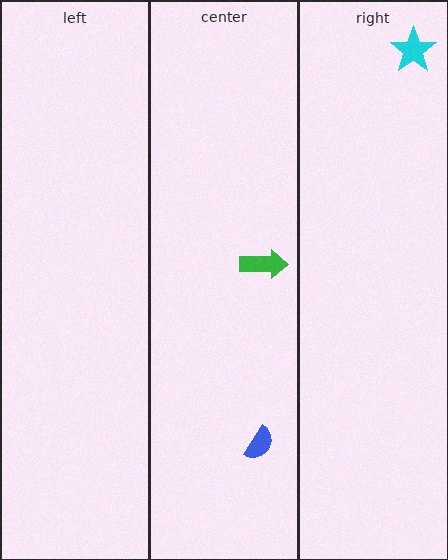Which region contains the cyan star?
The right region.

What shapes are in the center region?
The blue semicircle, the green arrow.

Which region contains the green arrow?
The center region.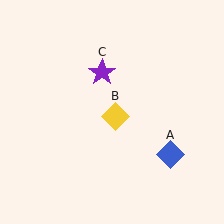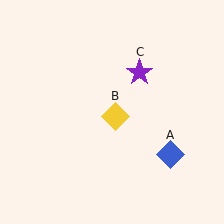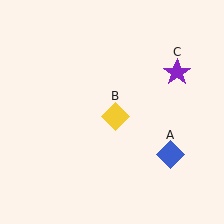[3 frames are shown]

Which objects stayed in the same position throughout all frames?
Blue diamond (object A) and yellow diamond (object B) remained stationary.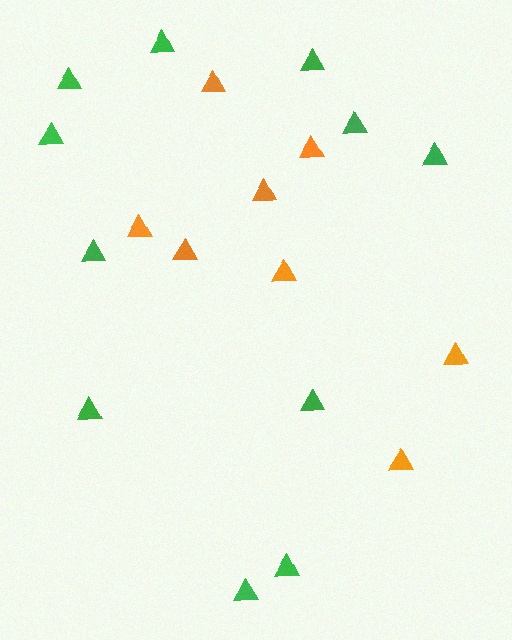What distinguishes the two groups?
There are 2 groups: one group of orange triangles (8) and one group of green triangles (11).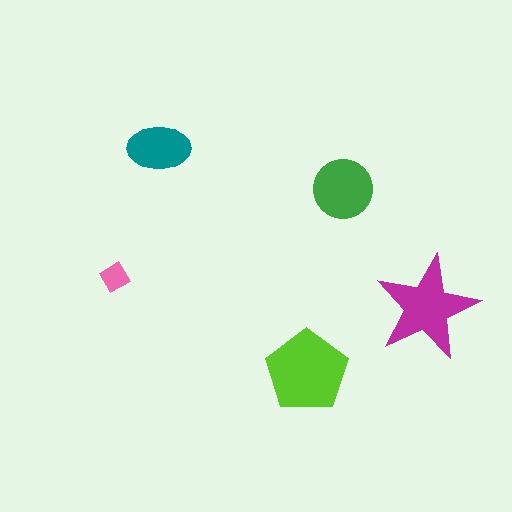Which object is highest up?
The teal ellipse is topmost.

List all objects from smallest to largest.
The pink diamond, the teal ellipse, the green circle, the magenta star, the lime pentagon.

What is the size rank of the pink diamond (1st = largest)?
5th.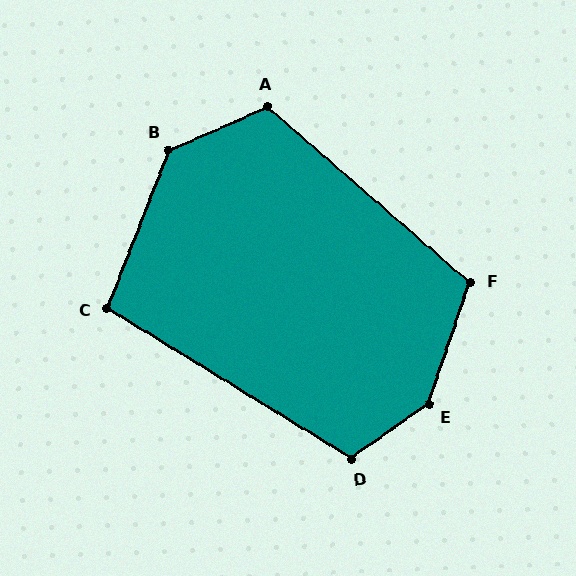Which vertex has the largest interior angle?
E, at approximately 144 degrees.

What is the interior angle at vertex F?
Approximately 112 degrees (obtuse).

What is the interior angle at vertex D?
Approximately 113 degrees (obtuse).